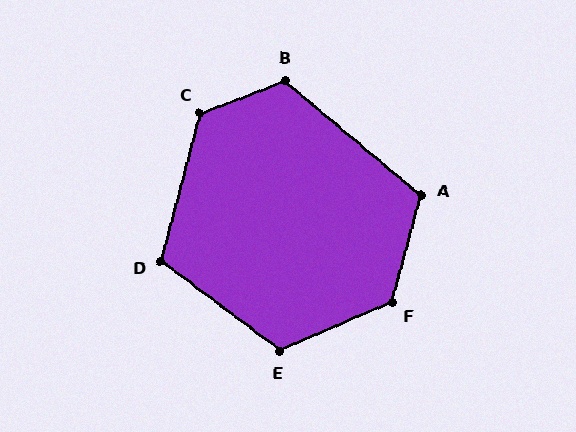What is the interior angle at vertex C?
Approximately 126 degrees (obtuse).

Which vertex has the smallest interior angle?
D, at approximately 112 degrees.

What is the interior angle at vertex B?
Approximately 119 degrees (obtuse).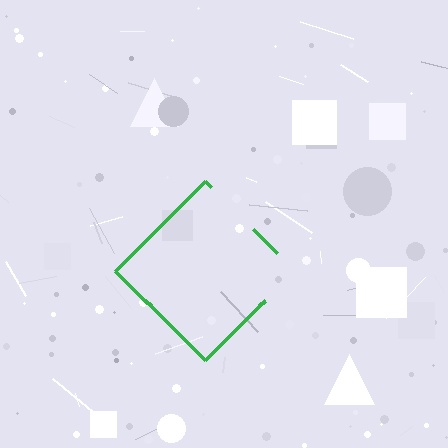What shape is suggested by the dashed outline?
The dashed outline suggests a diamond.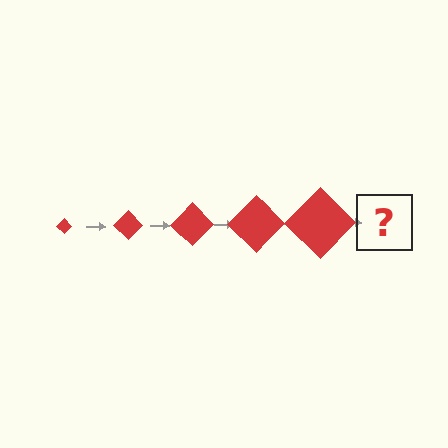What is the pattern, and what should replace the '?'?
The pattern is that the diamond gets progressively larger each step. The '?' should be a red diamond, larger than the previous one.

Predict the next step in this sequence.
The next step is a red diamond, larger than the previous one.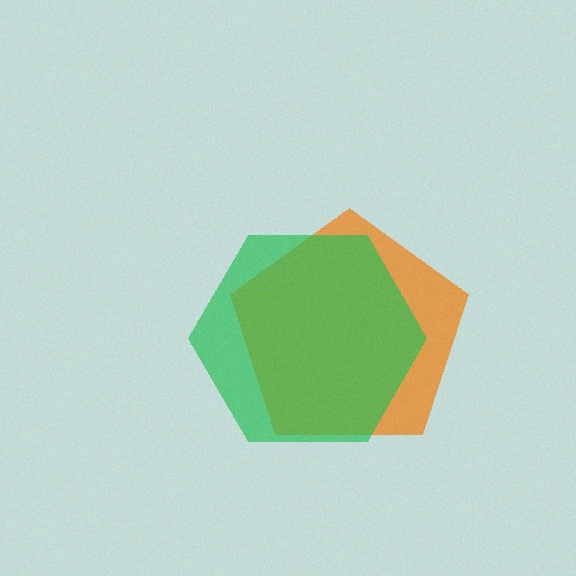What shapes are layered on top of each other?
The layered shapes are: an orange pentagon, a green hexagon.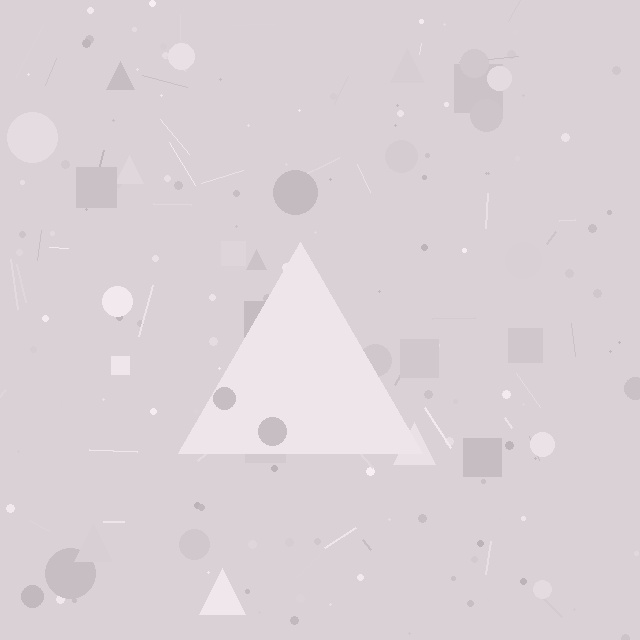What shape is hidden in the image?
A triangle is hidden in the image.